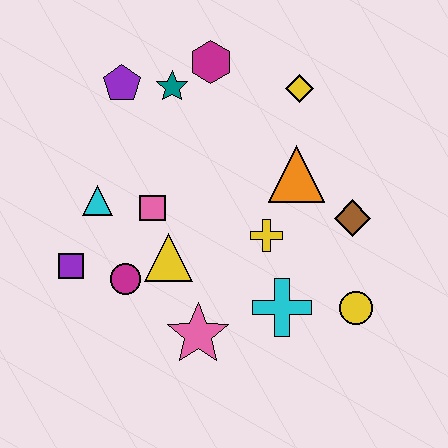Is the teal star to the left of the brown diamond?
Yes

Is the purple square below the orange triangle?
Yes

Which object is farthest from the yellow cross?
The purple pentagon is farthest from the yellow cross.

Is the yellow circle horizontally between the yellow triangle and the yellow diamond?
No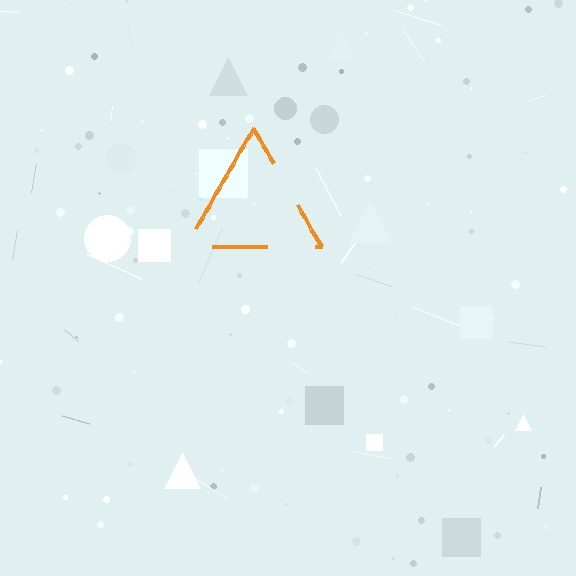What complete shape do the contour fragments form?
The contour fragments form a triangle.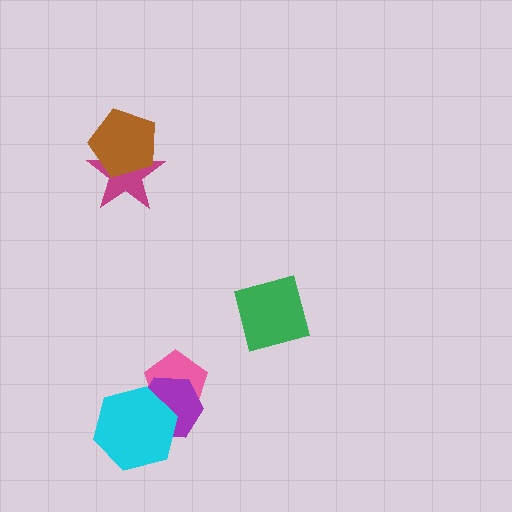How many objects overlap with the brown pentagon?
1 object overlaps with the brown pentagon.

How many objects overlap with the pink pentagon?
2 objects overlap with the pink pentagon.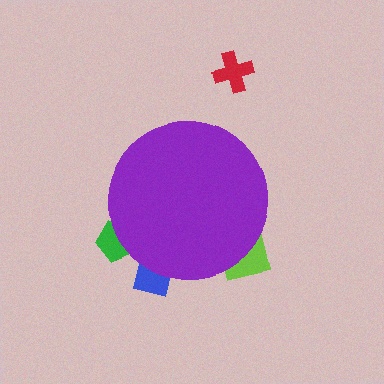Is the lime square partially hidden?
Yes, the lime square is partially hidden behind the purple circle.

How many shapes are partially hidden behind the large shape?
3 shapes are partially hidden.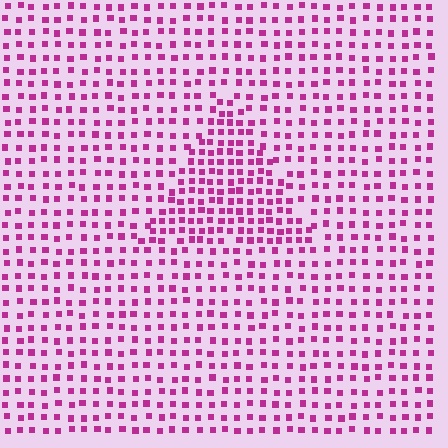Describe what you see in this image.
The image contains small magenta elements arranged at two different densities. A triangle-shaped region is visible where the elements are more densely packed than the surrounding area.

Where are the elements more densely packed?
The elements are more densely packed inside the triangle boundary.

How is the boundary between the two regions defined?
The boundary is defined by a change in element density (approximately 1.7x ratio). All elements are the same color, size, and shape.